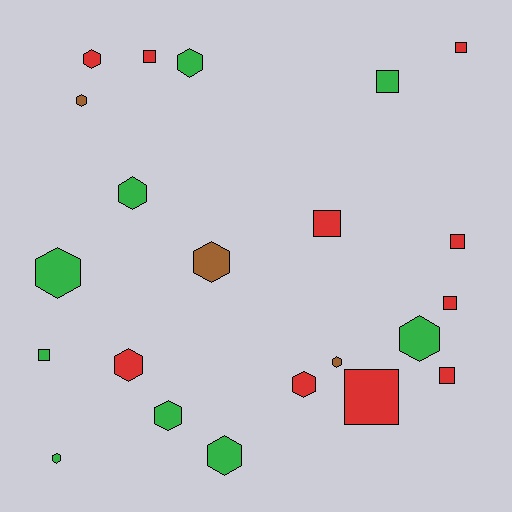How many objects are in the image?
There are 22 objects.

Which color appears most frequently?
Red, with 10 objects.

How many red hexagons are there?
There are 3 red hexagons.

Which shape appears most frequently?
Hexagon, with 13 objects.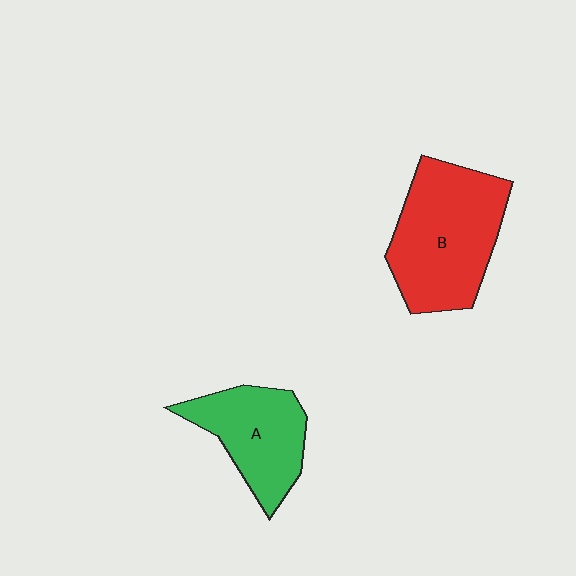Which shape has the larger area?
Shape B (red).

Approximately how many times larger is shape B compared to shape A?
Approximately 1.5 times.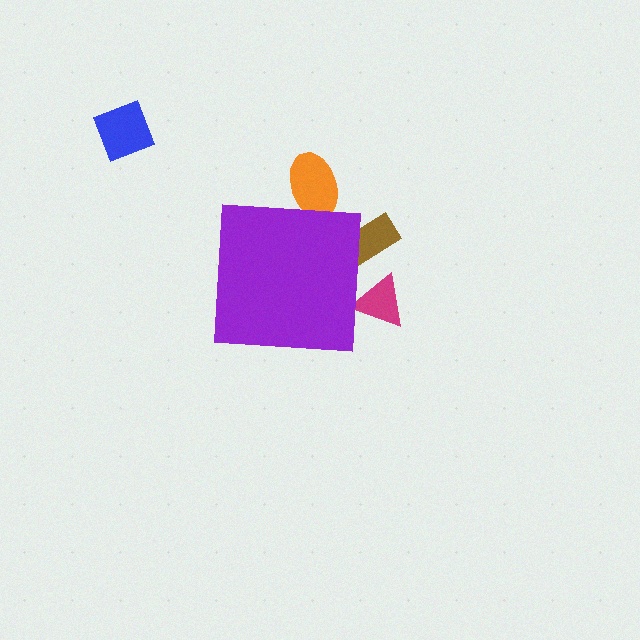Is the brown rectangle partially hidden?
Yes, the brown rectangle is partially hidden behind the purple square.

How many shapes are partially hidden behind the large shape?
3 shapes are partially hidden.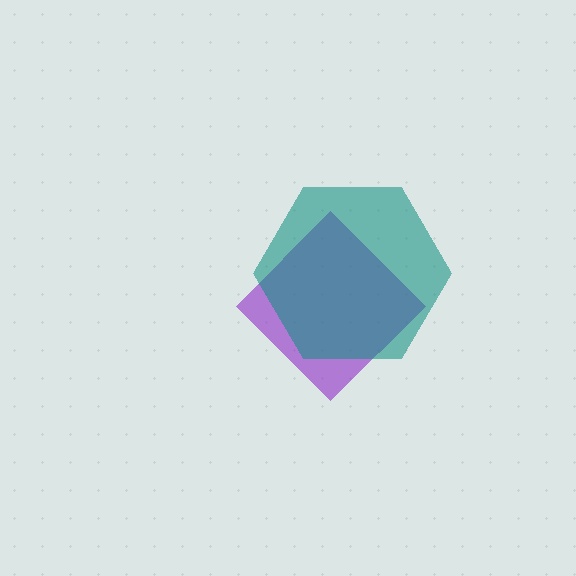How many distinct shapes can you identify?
There are 2 distinct shapes: a purple diamond, a teal hexagon.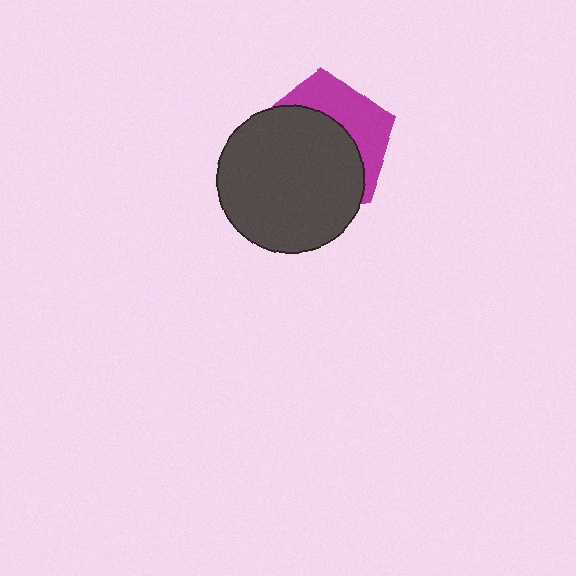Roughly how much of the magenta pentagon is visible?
A small part of it is visible (roughly 36%).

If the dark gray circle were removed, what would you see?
You would see the complete magenta pentagon.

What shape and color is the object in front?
The object in front is a dark gray circle.